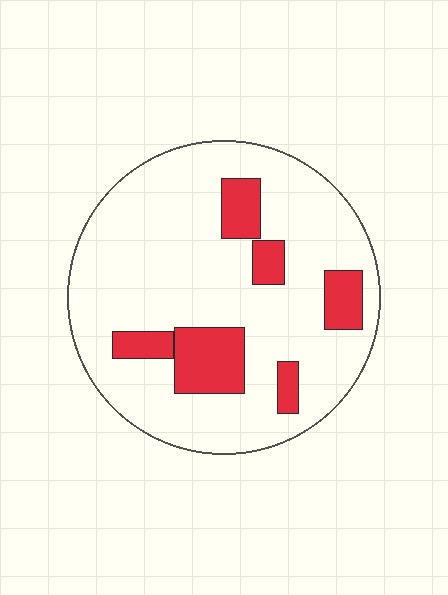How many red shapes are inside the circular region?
6.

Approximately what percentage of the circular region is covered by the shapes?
Approximately 20%.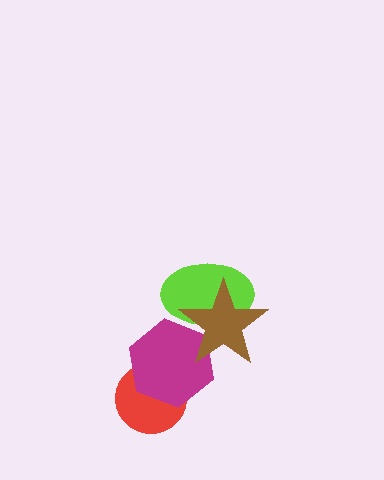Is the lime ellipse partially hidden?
Yes, it is partially covered by another shape.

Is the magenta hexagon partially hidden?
Yes, it is partially covered by another shape.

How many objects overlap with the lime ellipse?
2 objects overlap with the lime ellipse.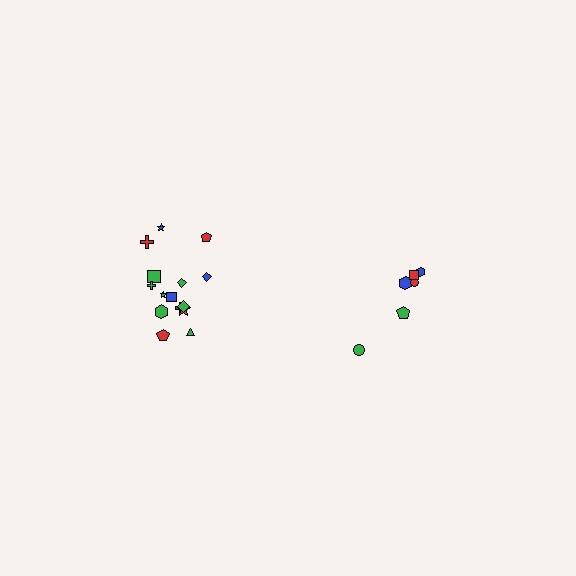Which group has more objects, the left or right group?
The left group.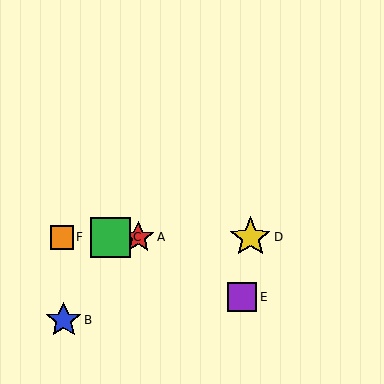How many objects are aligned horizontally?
4 objects (A, C, D, F) are aligned horizontally.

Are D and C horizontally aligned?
Yes, both are at y≈237.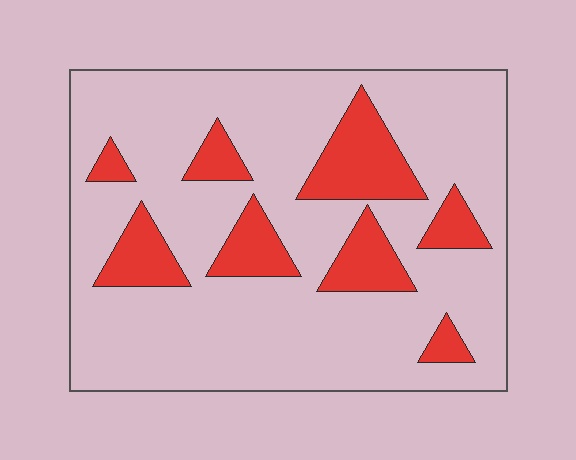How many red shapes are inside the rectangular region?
8.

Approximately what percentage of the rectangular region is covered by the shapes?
Approximately 20%.